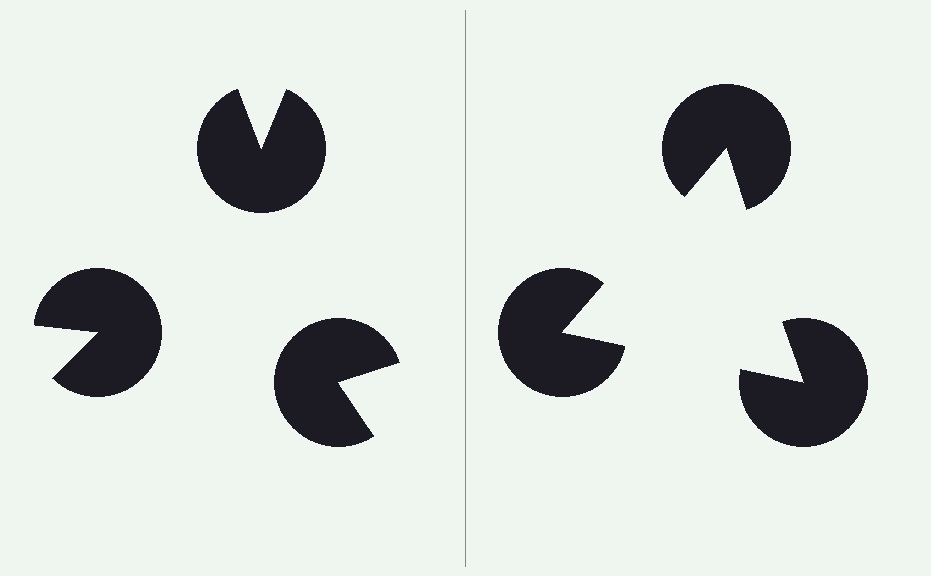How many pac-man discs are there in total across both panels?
6 — 3 on each side.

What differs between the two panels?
The pac-man discs are positioned identically on both sides; only the wedge orientations differ. On the right they align to a triangle; on the left they are misaligned.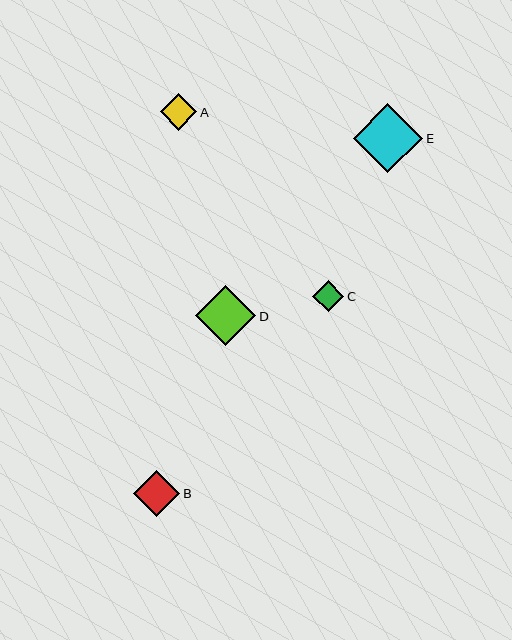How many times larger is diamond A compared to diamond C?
Diamond A is approximately 1.2 times the size of diamond C.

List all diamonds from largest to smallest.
From largest to smallest: E, D, B, A, C.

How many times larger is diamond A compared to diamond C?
Diamond A is approximately 1.2 times the size of diamond C.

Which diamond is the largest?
Diamond E is the largest with a size of approximately 69 pixels.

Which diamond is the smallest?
Diamond C is the smallest with a size of approximately 31 pixels.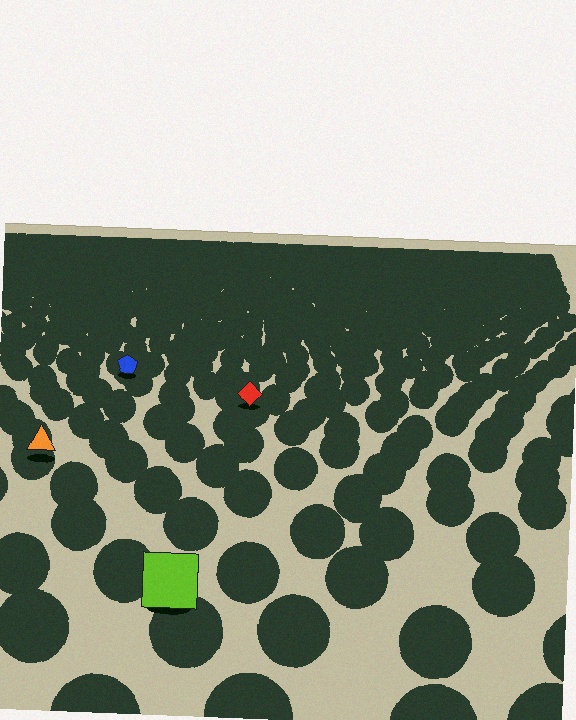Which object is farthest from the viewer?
The blue pentagon is farthest from the viewer. It appears smaller and the ground texture around it is denser.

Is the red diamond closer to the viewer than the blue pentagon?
Yes. The red diamond is closer — you can tell from the texture gradient: the ground texture is coarser near it.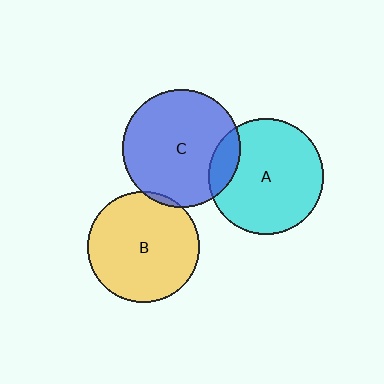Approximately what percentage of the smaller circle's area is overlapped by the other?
Approximately 15%.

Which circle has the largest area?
Circle C (blue).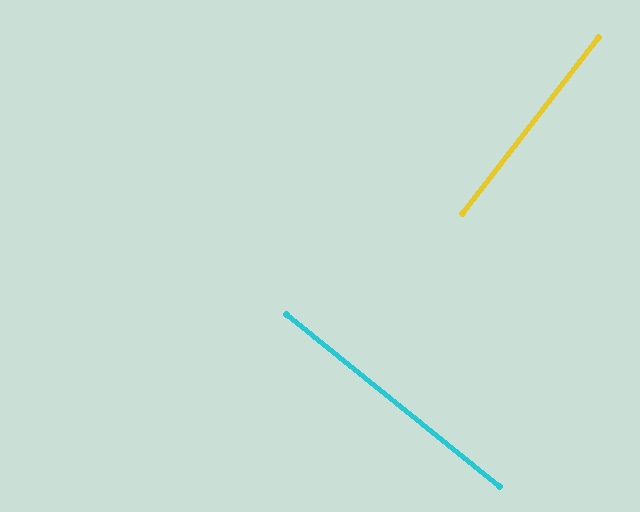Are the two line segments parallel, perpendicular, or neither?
Perpendicular — they meet at approximately 89°.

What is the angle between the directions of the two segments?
Approximately 89 degrees.